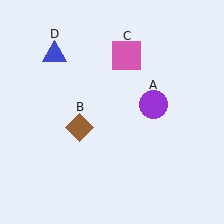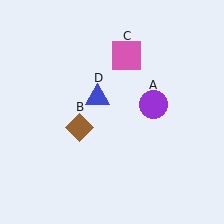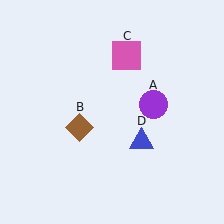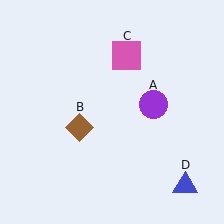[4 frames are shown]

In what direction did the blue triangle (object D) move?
The blue triangle (object D) moved down and to the right.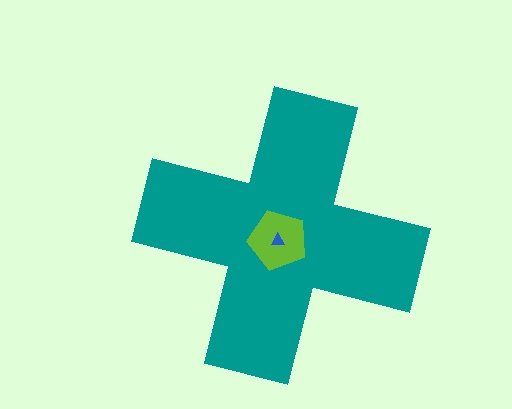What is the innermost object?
The blue triangle.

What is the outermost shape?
The teal cross.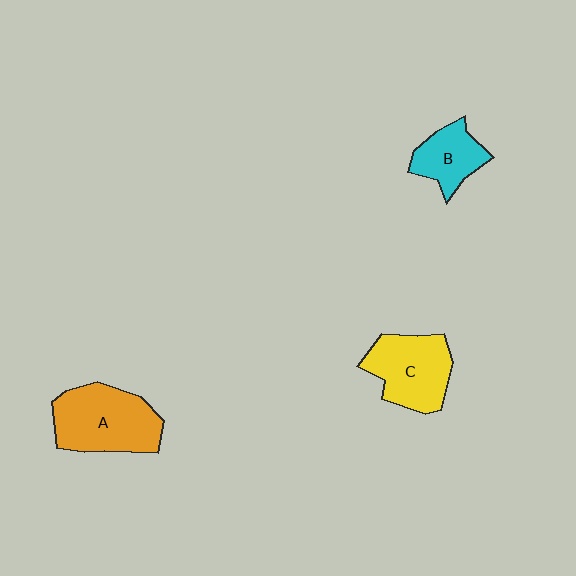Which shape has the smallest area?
Shape B (cyan).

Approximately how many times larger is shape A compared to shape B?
Approximately 1.8 times.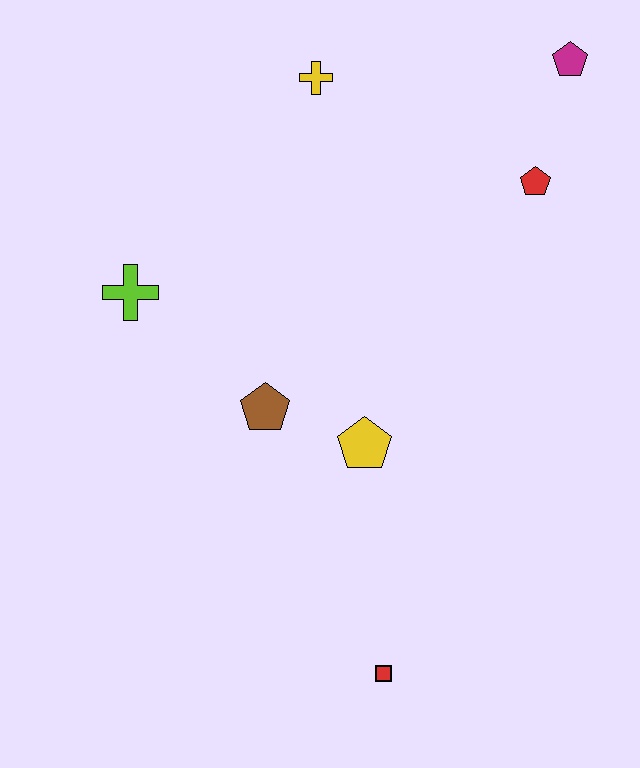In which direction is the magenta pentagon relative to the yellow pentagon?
The magenta pentagon is above the yellow pentagon.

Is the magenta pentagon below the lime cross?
No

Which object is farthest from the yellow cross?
The red square is farthest from the yellow cross.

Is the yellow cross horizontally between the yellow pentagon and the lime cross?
Yes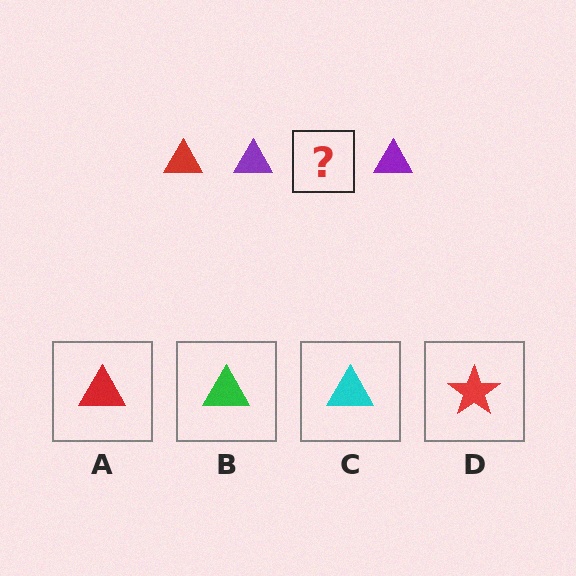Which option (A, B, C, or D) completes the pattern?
A.